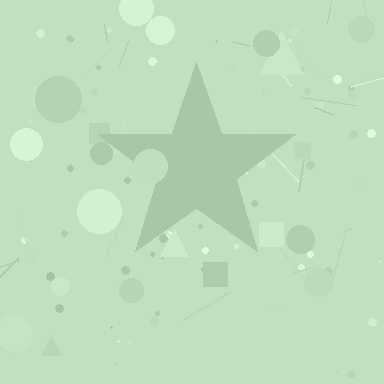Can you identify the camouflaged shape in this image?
The camouflaged shape is a star.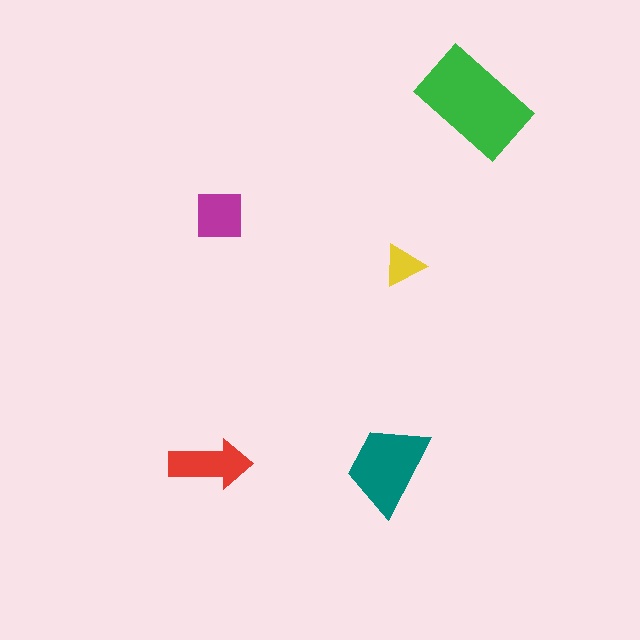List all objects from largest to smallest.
The green rectangle, the teal trapezoid, the red arrow, the magenta square, the yellow triangle.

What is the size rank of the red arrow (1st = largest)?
3rd.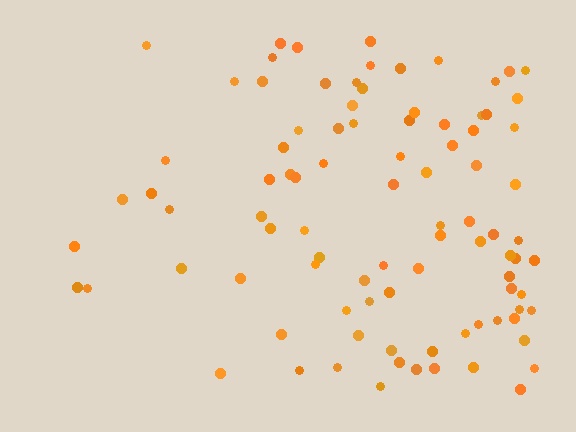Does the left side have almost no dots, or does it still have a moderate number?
Still a moderate number, just noticeably fewer than the right.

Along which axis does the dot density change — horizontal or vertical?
Horizontal.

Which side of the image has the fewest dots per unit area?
The left.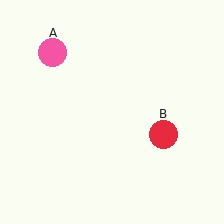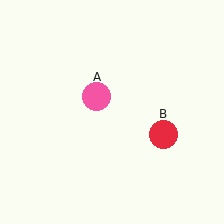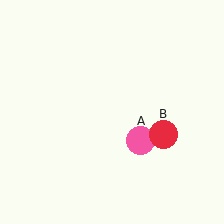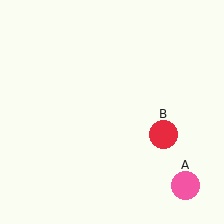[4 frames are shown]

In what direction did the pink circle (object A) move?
The pink circle (object A) moved down and to the right.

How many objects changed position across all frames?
1 object changed position: pink circle (object A).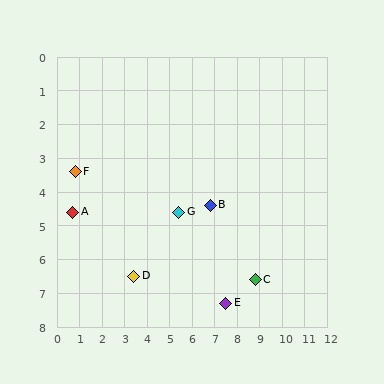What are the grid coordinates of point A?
Point A is at approximately (0.7, 4.6).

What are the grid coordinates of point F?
Point F is at approximately (0.8, 3.4).